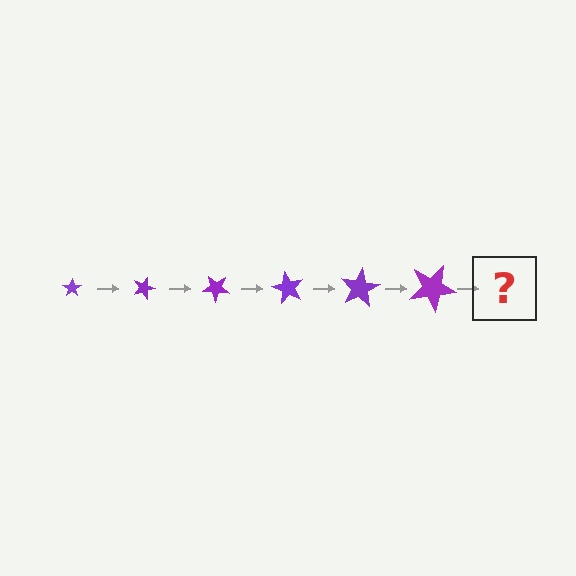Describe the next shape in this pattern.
It should be a star, larger than the previous one and rotated 120 degrees from the start.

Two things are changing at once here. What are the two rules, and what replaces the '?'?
The two rules are that the star grows larger each step and it rotates 20 degrees each step. The '?' should be a star, larger than the previous one and rotated 120 degrees from the start.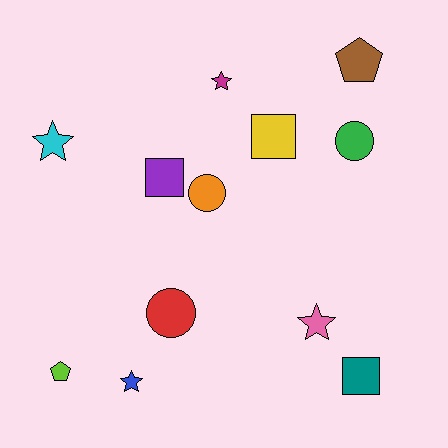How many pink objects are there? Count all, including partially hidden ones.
There is 1 pink object.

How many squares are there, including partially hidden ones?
There are 3 squares.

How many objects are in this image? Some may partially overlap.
There are 12 objects.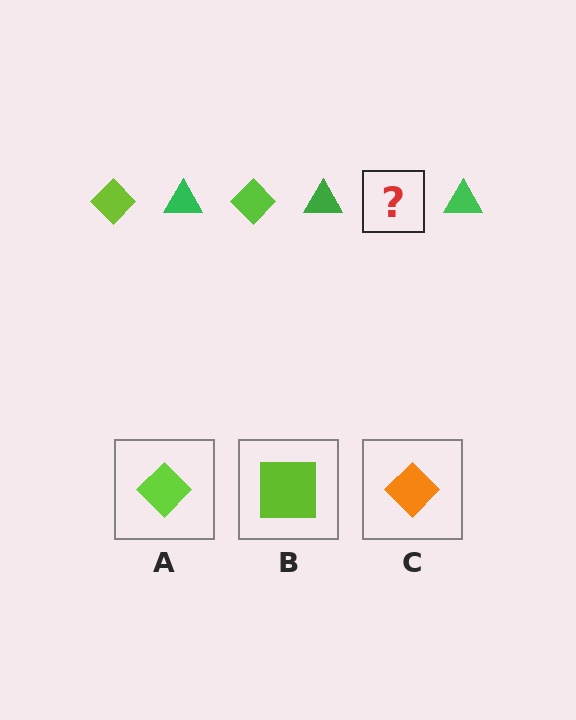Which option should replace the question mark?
Option A.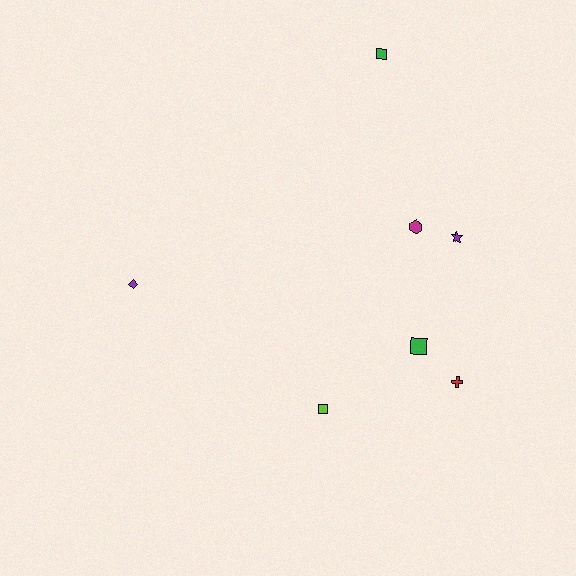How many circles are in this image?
There are no circles.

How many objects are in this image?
There are 7 objects.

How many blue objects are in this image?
There are no blue objects.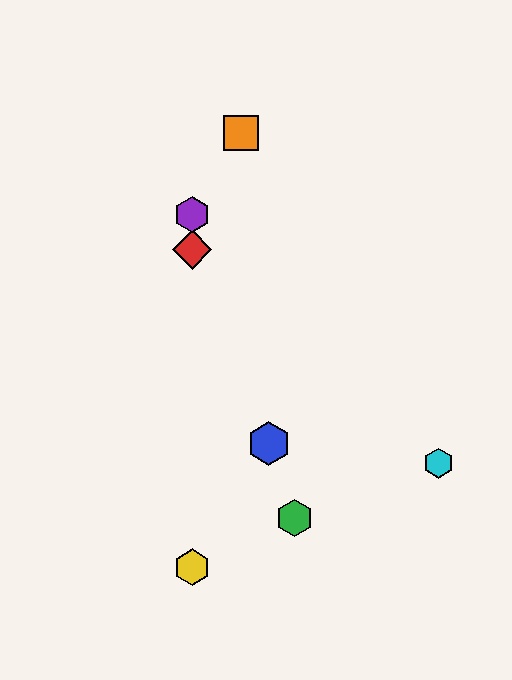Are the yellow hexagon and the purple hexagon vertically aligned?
Yes, both are at x≈192.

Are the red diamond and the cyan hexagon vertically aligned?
No, the red diamond is at x≈192 and the cyan hexagon is at x≈439.